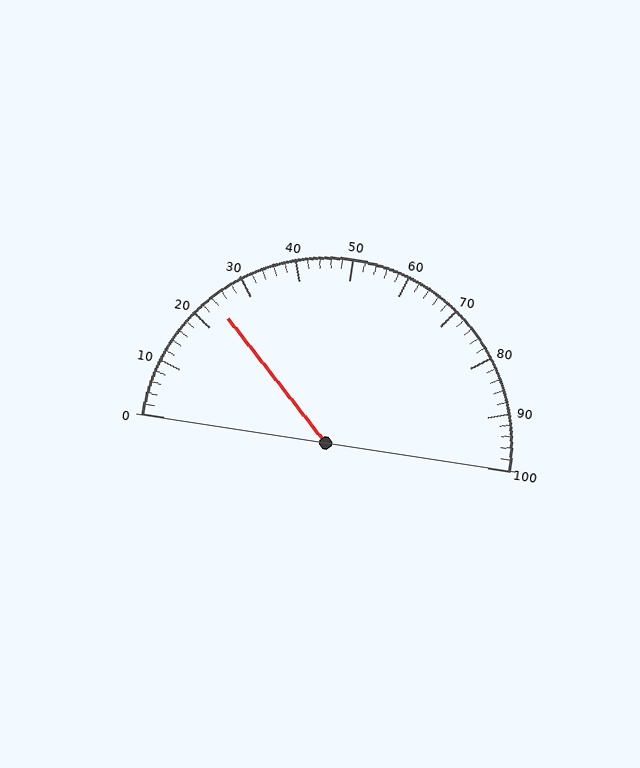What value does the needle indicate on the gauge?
The needle indicates approximately 24.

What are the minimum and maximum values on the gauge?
The gauge ranges from 0 to 100.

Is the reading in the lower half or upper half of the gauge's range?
The reading is in the lower half of the range (0 to 100).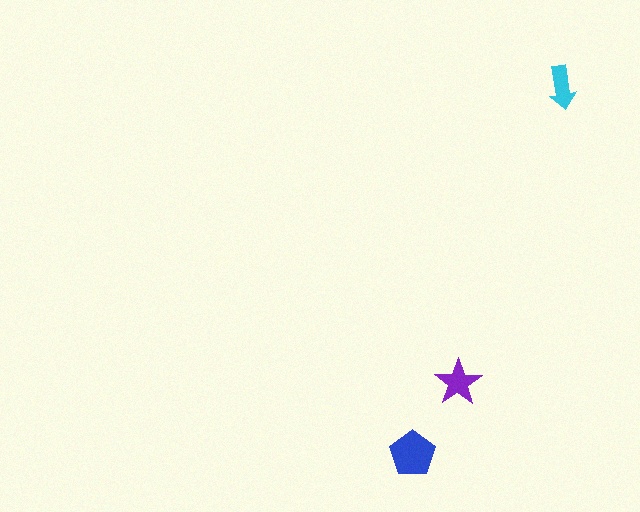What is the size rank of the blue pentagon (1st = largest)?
1st.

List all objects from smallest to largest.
The cyan arrow, the purple star, the blue pentagon.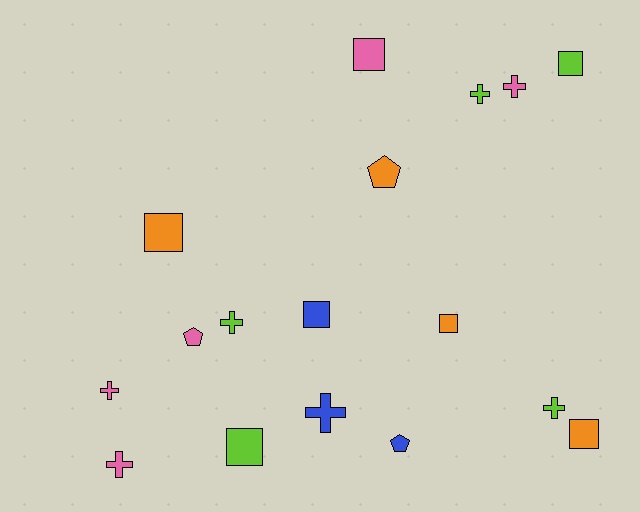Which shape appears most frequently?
Square, with 7 objects.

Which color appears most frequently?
Lime, with 5 objects.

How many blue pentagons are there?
There is 1 blue pentagon.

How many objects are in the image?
There are 17 objects.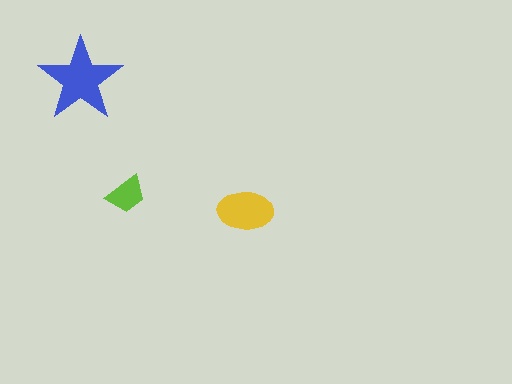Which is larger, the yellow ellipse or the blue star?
The blue star.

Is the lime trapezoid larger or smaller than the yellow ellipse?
Smaller.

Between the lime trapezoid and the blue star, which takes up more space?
The blue star.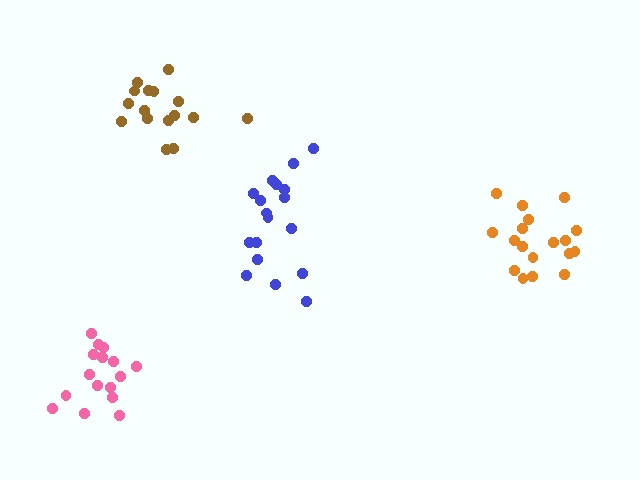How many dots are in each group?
Group 1: 16 dots, Group 2: 18 dots, Group 3: 18 dots, Group 4: 16 dots (68 total).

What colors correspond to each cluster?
The clusters are colored: brown, blue, orange, pink.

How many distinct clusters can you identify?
There are 4 distinct clusters.